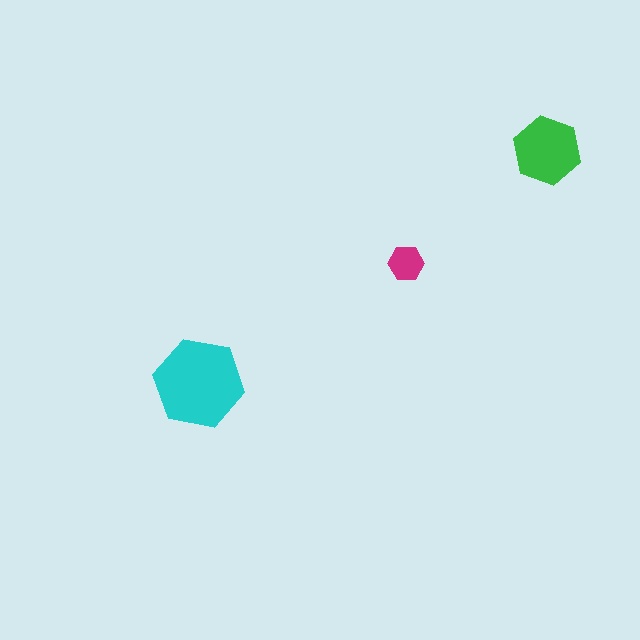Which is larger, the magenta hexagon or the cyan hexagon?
The cyan one.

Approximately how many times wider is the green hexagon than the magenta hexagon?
About 2 times wider.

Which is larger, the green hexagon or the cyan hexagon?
The cyan one.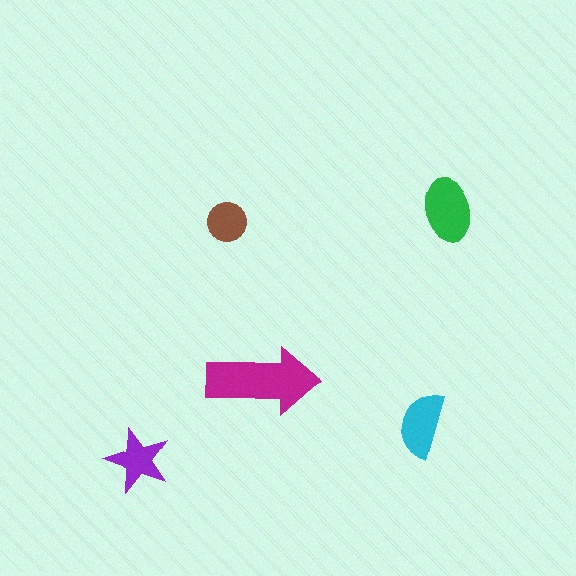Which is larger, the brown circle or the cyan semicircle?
The cyan semicircle.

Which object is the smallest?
The brown circle.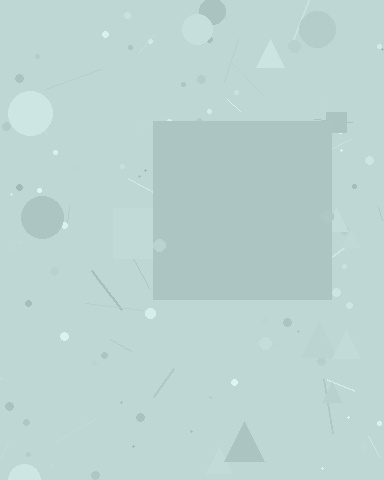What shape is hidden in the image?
A square is hidden in the image.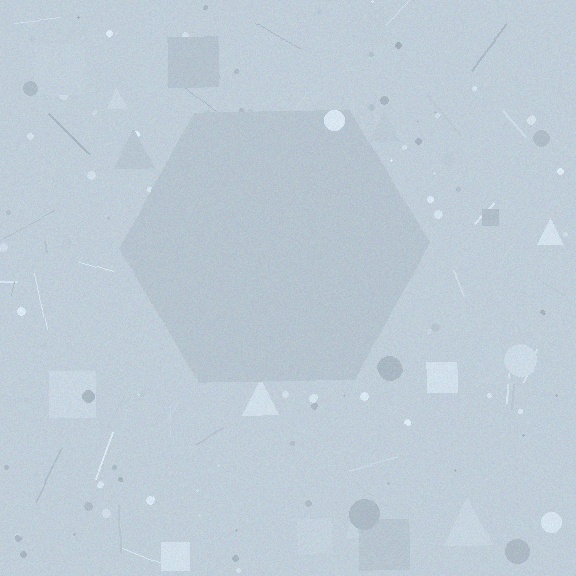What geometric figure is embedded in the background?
A hexagon is embedded in the background.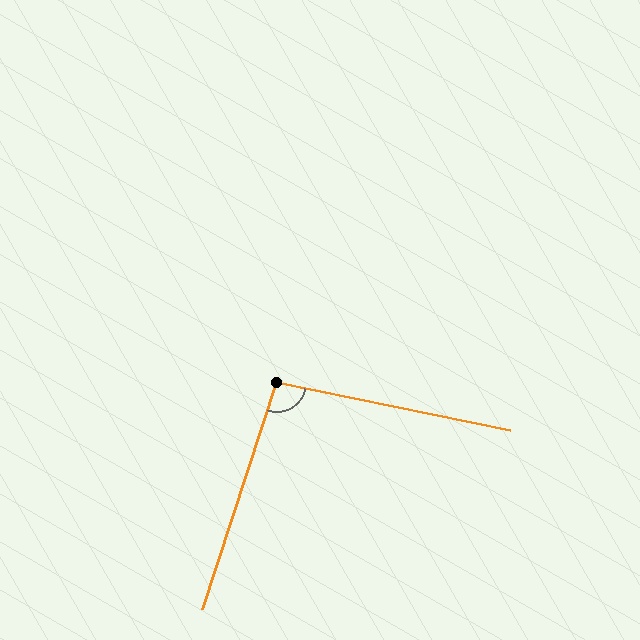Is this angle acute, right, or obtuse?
It is obtuse.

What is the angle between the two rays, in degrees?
Approximately 97 degrees.